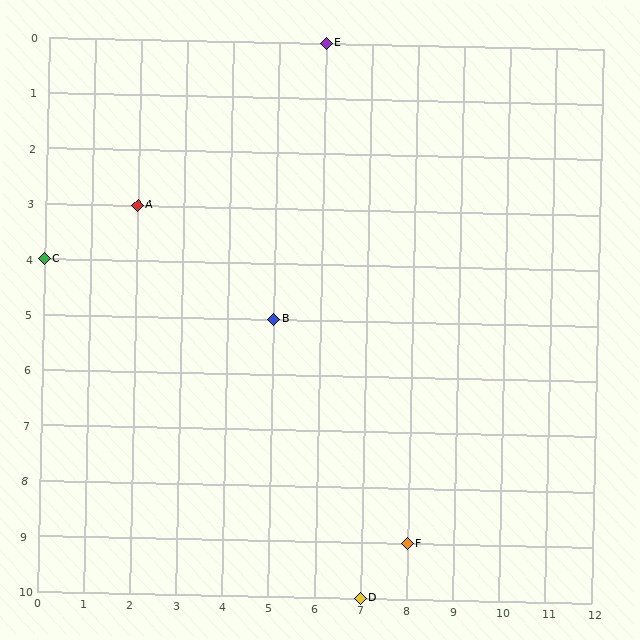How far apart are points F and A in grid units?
Points F and A are 6 columns and 6 rows apart (about 8.5 grid units diagonally).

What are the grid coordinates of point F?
Point F is at grid coordinates (8, 9).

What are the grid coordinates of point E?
Point E is at grid coordinates (6, 0).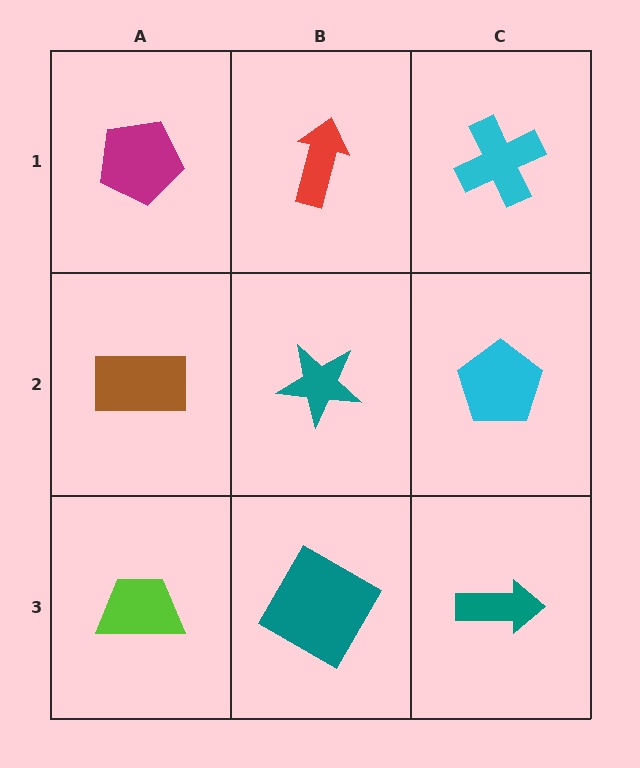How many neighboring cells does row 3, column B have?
3.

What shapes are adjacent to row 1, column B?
A teal star (row 2, column B), a magenta pentagon (row 1, column A), a cyan cross (row 1, column C).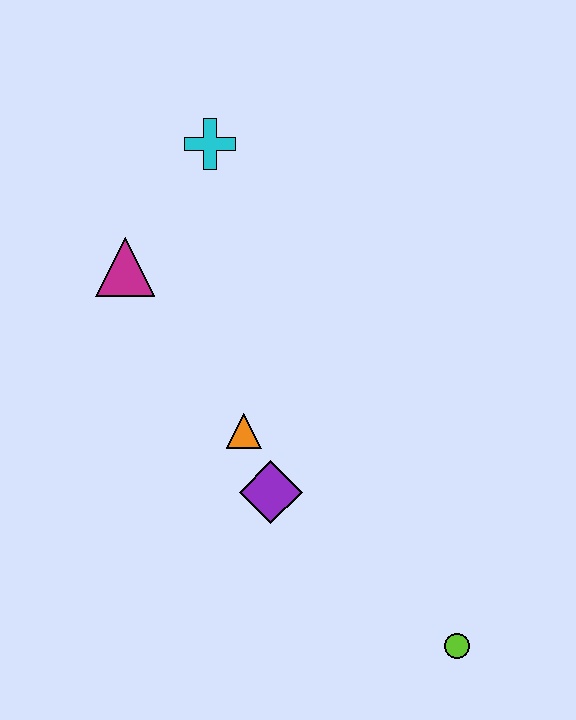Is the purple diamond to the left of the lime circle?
Yes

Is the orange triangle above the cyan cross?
No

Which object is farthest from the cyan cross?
The lime circle is farthest from the cyan cross.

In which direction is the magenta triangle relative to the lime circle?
The magenta triangle is above the lime circle.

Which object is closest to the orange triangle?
The purple diamond is closest to the orange triangle.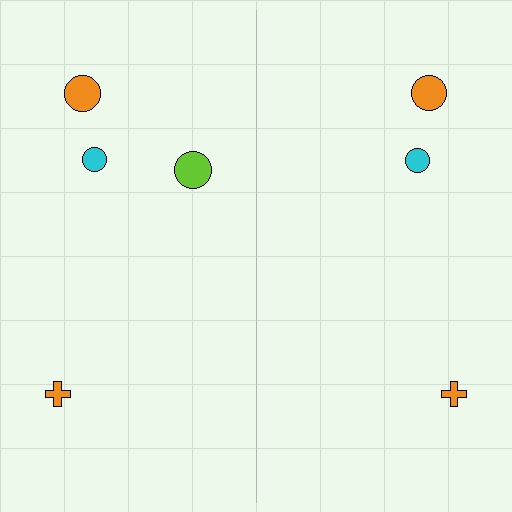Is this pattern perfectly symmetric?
No, the pattern is not perfectly symmetric. A lime circle is missing from the right side.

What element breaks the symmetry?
A lime circle is missing from the right side.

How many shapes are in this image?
There are 7 shapes in this image.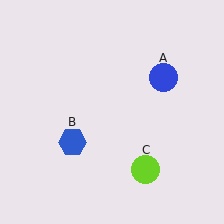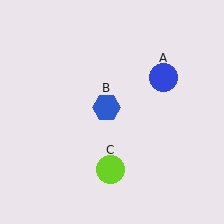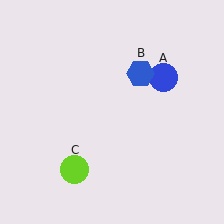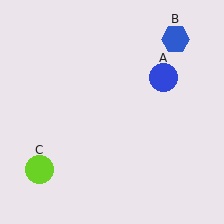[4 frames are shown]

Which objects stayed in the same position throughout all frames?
Blue circle (object A) remained stationary.